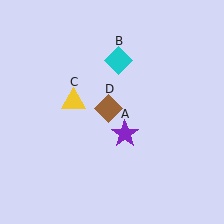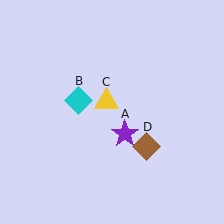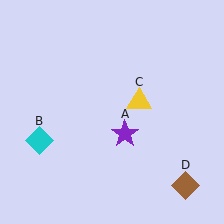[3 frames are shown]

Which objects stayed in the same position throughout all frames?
Purple star (object A) remained stationary.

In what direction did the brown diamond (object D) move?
The brown diamond (object D) moved down and to the right.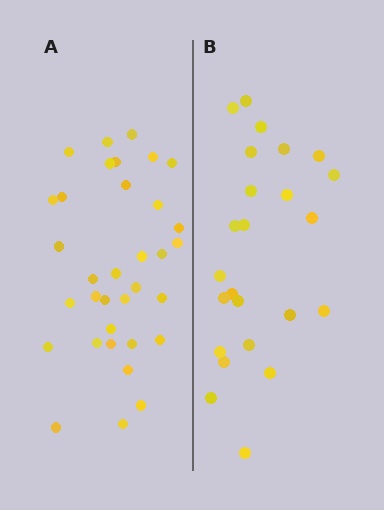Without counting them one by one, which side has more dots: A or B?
Region A (the left region) has more dots.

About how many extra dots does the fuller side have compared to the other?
Region A has roughly 10 or so more dots than region B.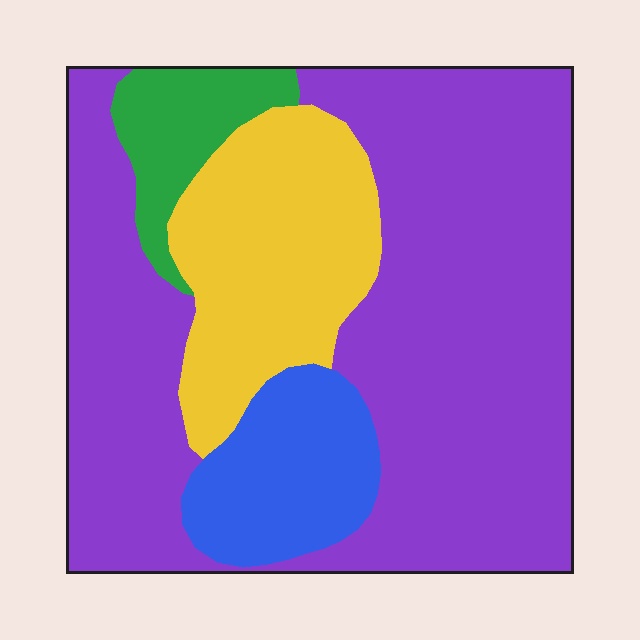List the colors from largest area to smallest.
From largest to smallest: purple, yellow, blue, green.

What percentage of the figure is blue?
Blue takes up about one tenth (1/10) of the figure.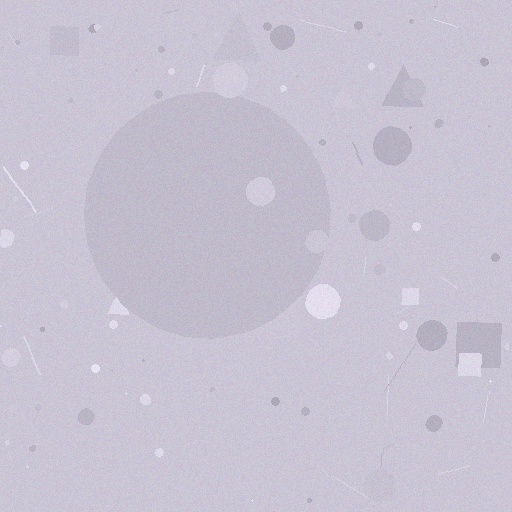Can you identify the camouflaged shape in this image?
The camouflaged shape is a circle.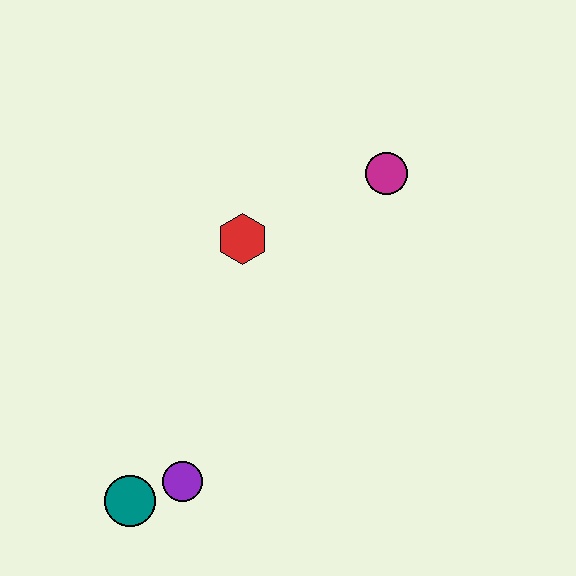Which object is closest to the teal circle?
The purple circle is closest to the teal circle.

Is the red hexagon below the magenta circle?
Yes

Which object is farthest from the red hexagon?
The teal circle is farthest from the red hexagon.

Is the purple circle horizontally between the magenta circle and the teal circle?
Yes